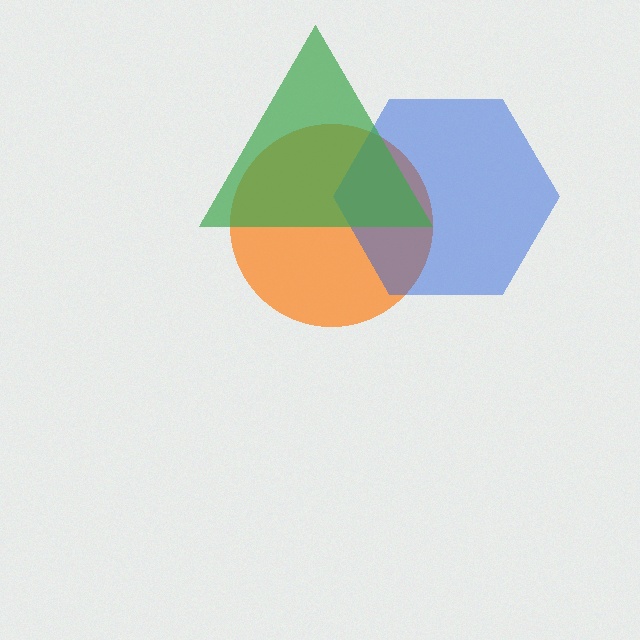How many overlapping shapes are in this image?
There are 3 overlapping shapes in the image.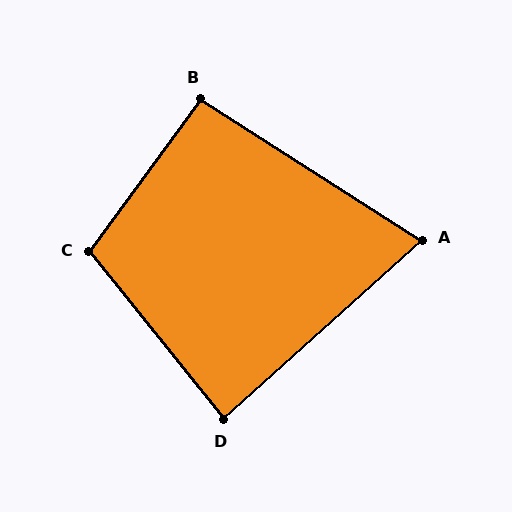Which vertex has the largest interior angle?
C, at approximately 105 degrees.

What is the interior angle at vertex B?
Approximately 94 degrees (approximately right).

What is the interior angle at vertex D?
Approximately 86 degrees (approximately right).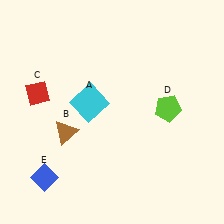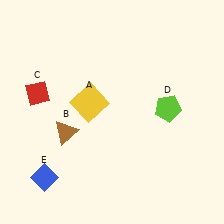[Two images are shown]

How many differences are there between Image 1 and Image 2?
There is 1 difference between the two images.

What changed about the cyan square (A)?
In Image 1, A is cyan. In Image 2, it changed to yellow.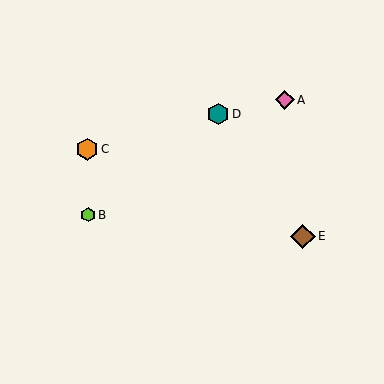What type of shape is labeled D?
Shape D is a teal hexagon.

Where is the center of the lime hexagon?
The center of the lime hexagon is at (88, 215).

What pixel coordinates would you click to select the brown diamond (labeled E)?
Click at (303, 236) to select the brown diamond E.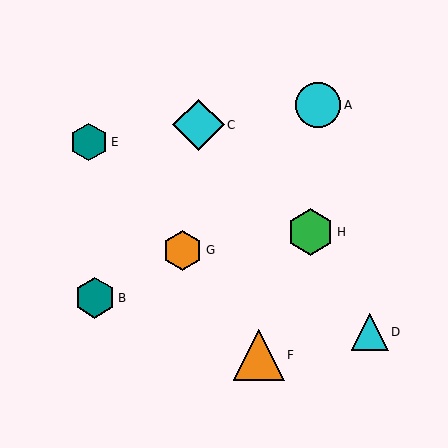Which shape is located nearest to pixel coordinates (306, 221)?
The green hexagon (labeled H) at (310, 232) is nearest to that location.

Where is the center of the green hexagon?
The center of the green hexagon is at (310, 232).